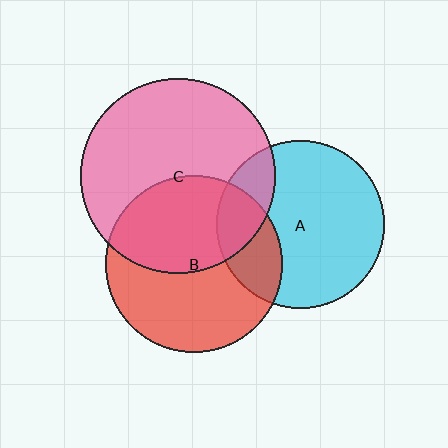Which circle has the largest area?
Circle C (pink).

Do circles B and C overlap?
Yes.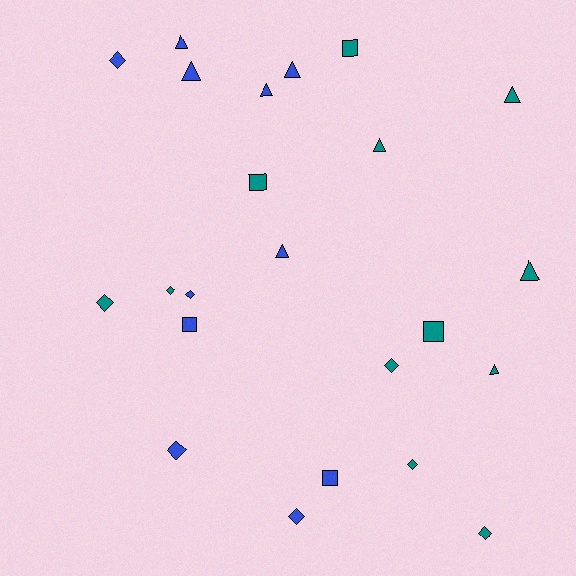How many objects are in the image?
There are 23 objects.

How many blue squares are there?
There are 2 blue squares.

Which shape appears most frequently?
Diamond, with 9 objects.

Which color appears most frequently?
Teal, with 12 objects.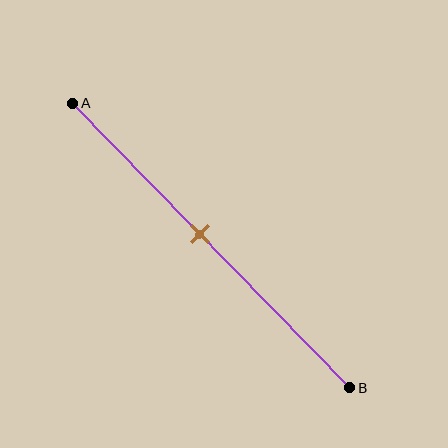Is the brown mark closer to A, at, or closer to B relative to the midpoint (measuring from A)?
The brown mark is closer to point A than the midpoint of segment AB.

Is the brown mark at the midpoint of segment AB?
No, the mark is at about 45% from A, not at the 50% midpoint.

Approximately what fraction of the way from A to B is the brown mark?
The brown mark is approximately 45% of the way from A to B.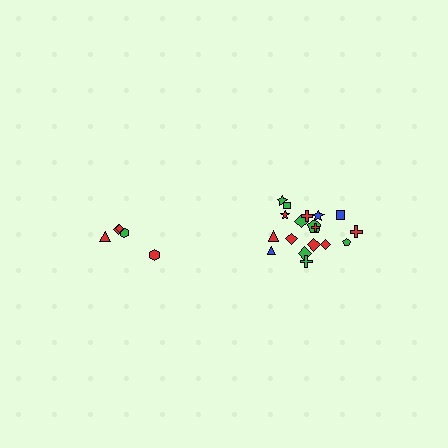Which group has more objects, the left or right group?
The right group.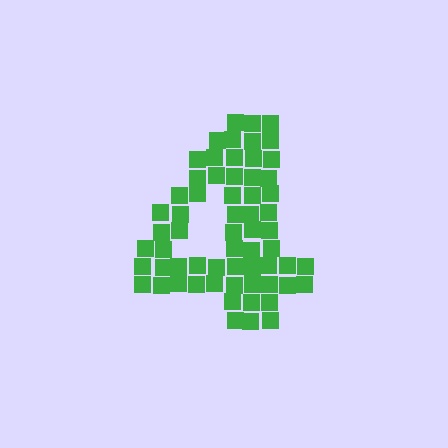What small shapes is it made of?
It is made of small squares.